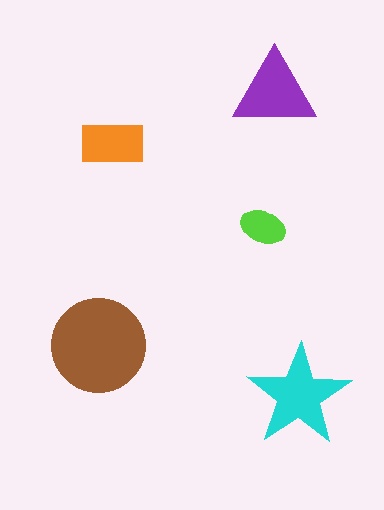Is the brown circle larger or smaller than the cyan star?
Larger.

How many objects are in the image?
There are 5 objects in the image.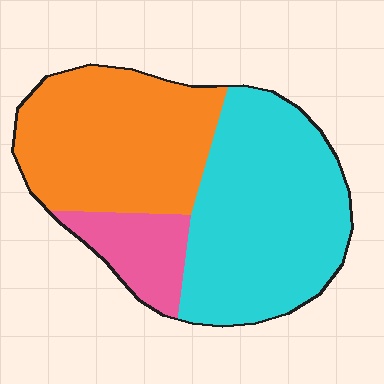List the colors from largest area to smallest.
From largest to smallest: cyan, orange, pink.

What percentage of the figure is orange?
Orange takes up between a quarter and a half of the figure.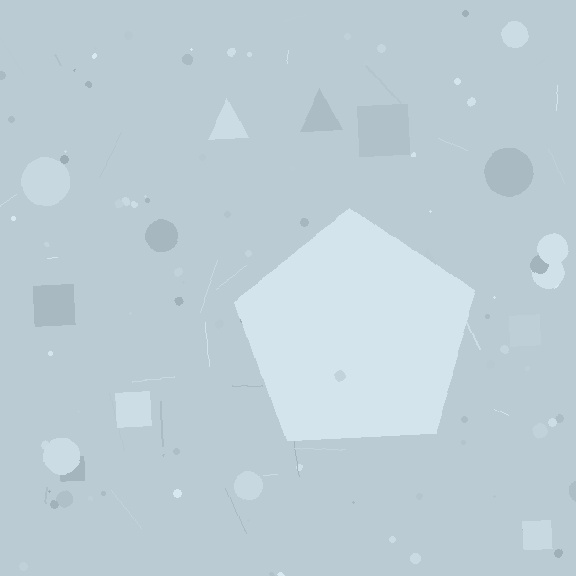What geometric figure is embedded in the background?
A pentagon is embedded in the background.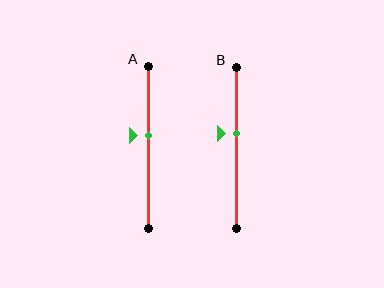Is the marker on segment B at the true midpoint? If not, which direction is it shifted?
No, the marker on segment B is shifted upward by about 9% of the segment length.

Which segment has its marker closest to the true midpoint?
Segment A has its marker closest to the true midpoint.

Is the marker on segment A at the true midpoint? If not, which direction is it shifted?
No, the marker on segment A is shifted upward by about 7% of the segment length.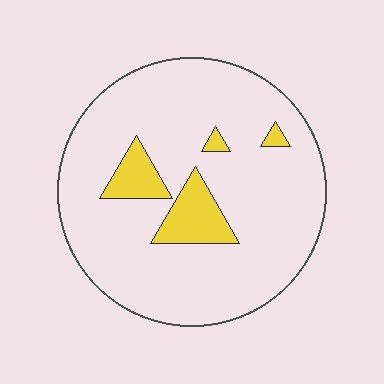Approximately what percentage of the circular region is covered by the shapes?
Approximately 10%.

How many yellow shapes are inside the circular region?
4.